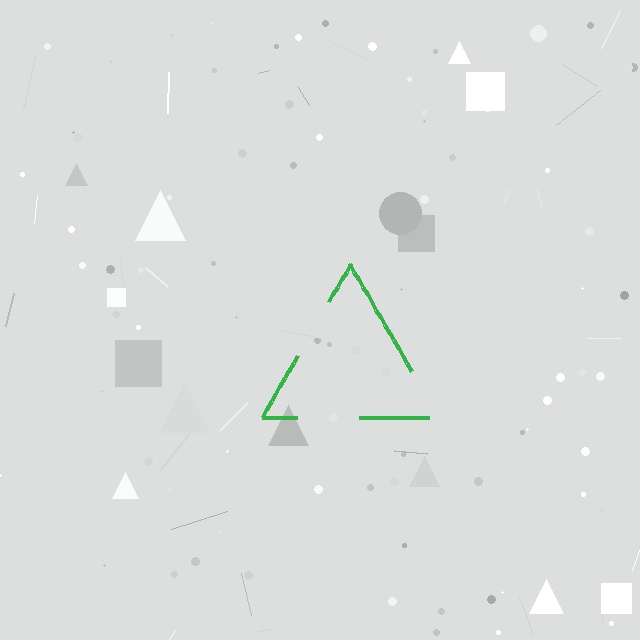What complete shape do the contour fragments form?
The contour fragments form a triangle.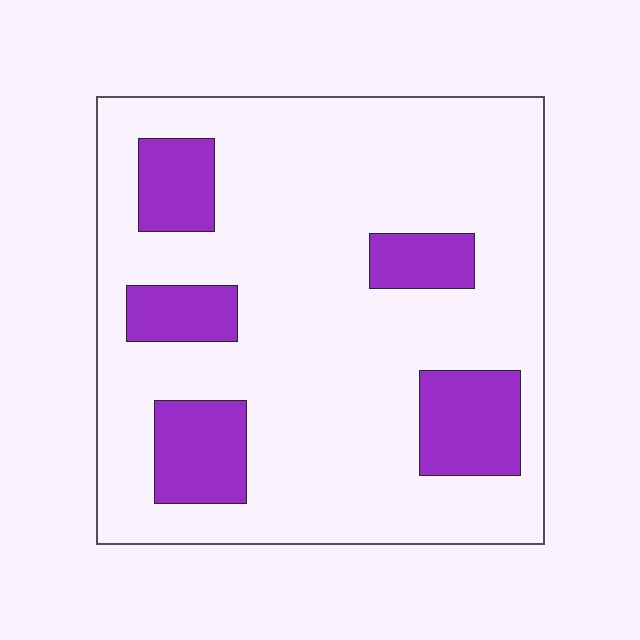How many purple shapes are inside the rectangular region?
5.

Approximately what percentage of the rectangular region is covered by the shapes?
Approximately 20%.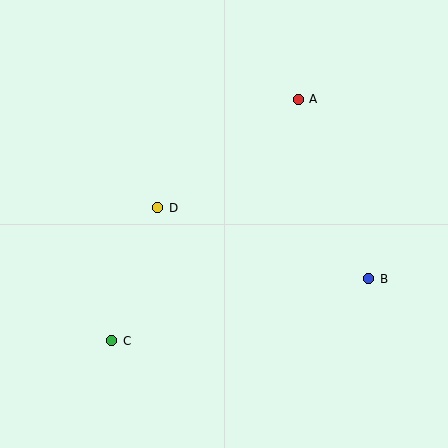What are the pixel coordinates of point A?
Point A is at (298, 99).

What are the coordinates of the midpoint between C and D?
The midpoint between C and D is at (135, 274).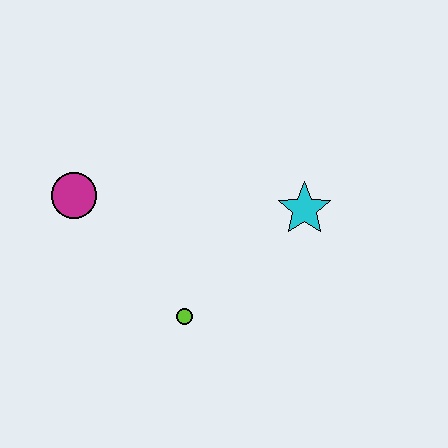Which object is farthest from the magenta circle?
The cyan star is farthest from the magenta circle.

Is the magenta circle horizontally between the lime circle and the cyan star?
No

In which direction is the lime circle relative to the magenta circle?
The lime circle is below the magenta circle.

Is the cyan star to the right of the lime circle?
Yes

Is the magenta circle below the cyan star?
No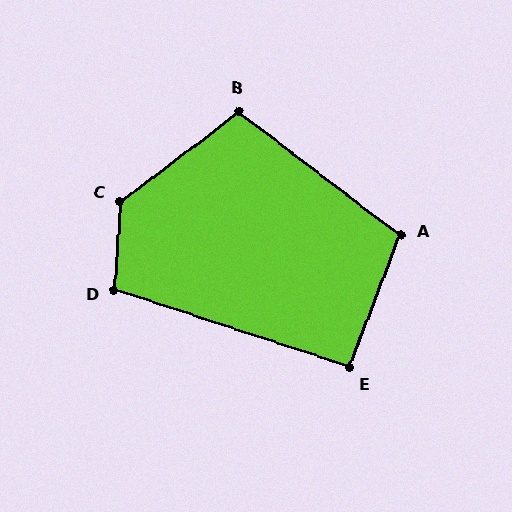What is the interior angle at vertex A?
Approximately 107 degrees (obtuse).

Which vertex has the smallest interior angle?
E, at approximately 93 degrees.